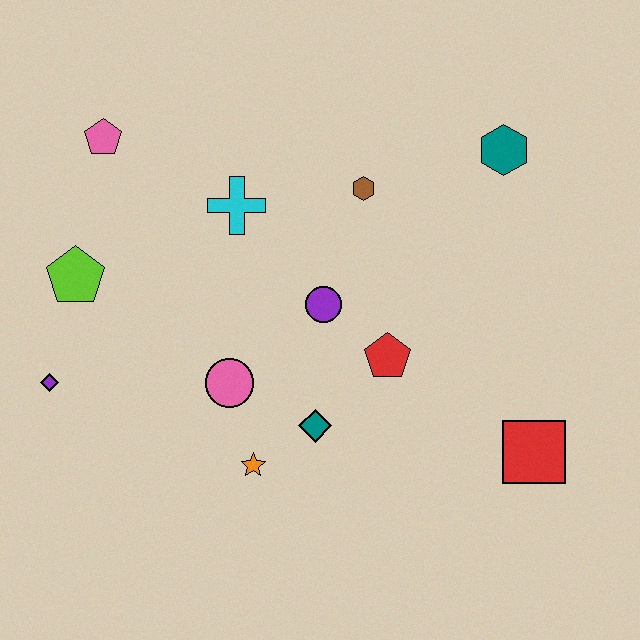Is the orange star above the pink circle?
No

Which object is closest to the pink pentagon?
The lime pentagon is closest to the pink pentagon.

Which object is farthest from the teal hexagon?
The purple diamond is farthest from the teal hexagon.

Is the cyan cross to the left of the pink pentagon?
No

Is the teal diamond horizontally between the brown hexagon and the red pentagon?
No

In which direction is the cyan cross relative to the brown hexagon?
The cyan cross is to the left of the brown hexagon.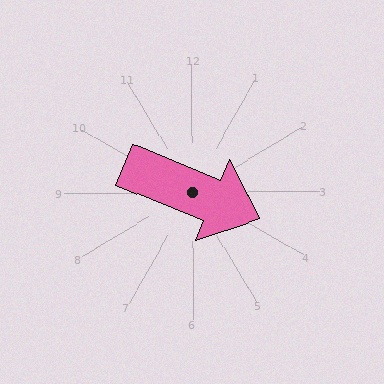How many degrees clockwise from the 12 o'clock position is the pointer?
Approximately 112 degrees.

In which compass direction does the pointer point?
East.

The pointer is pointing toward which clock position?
Roughly 4 o'clock.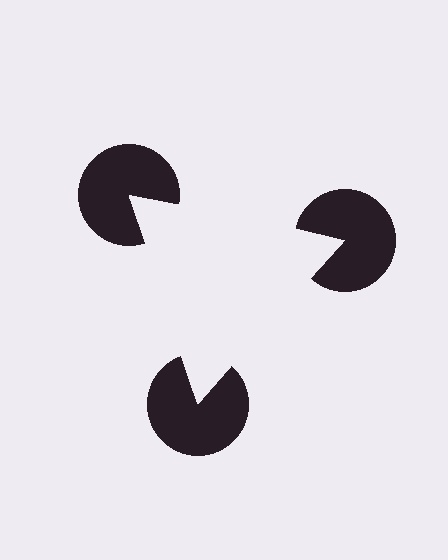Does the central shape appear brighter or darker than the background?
It typically appears slightly brighter than the background, even though no actual brightness change is drawn.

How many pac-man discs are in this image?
There are 3 — one at each vertex of the illusory triangle.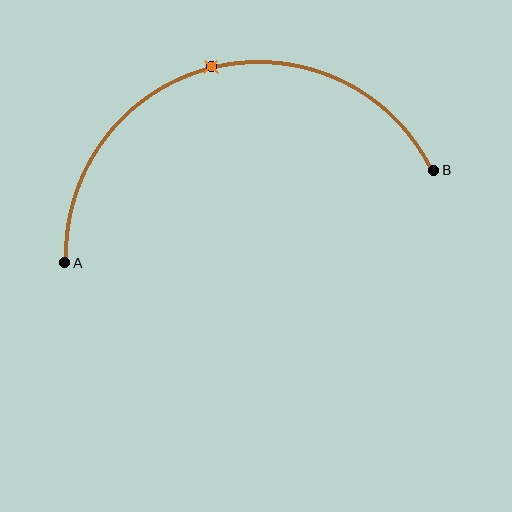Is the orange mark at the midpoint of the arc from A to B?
Yes. The orange mark lies on the arc at equal arc-length from both A and B — it is the arc midpoint.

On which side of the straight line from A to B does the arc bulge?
The arc bulges above the straight line connecting A and B.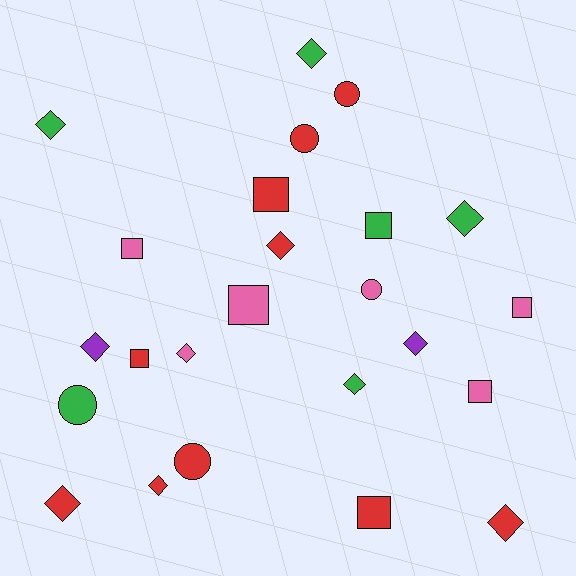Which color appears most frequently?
Red, with 10 objects.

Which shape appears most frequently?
Diamond, with 11 objects.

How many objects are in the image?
There are 24 objects.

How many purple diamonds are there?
There are 2 purple diamonds.